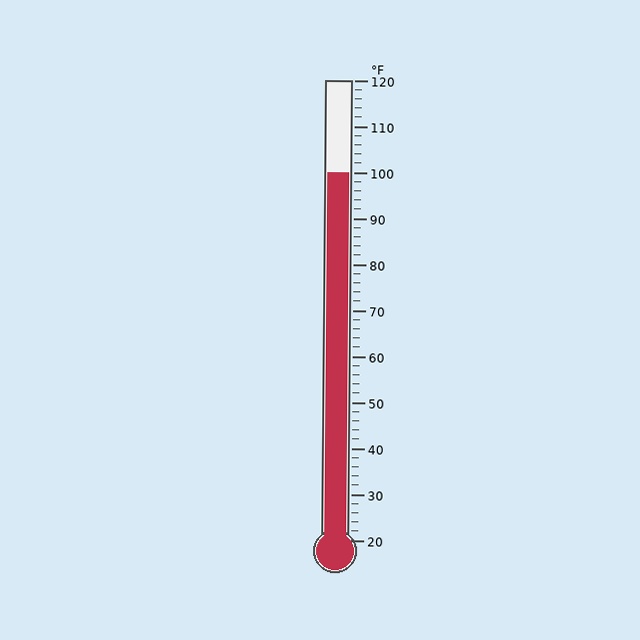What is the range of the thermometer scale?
The thermometer scale ranges from 20°F to 120°F.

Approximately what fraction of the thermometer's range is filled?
The thermometer is filled to approximately 80% of its range.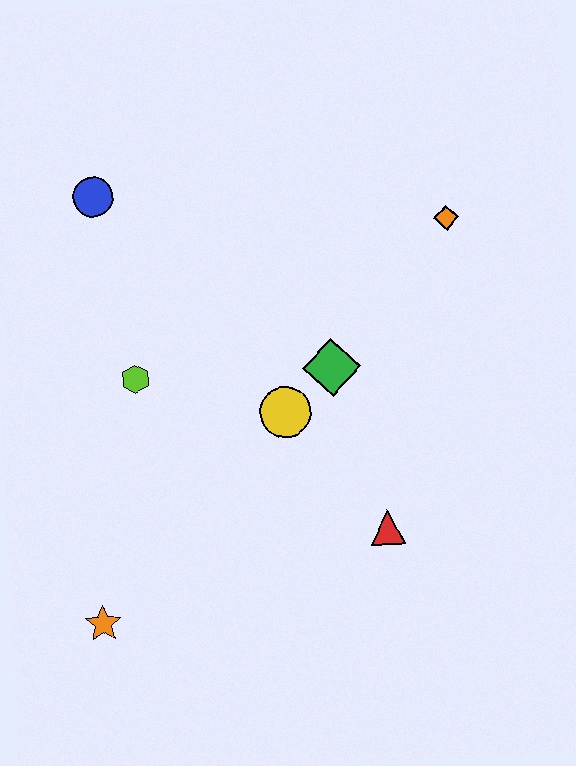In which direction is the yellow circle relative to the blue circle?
The yellow circle is below the blue circle.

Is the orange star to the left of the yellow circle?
Yes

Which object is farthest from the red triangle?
The blue circle is farthest from the red triangle.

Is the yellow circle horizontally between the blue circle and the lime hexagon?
No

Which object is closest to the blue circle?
The lime hexagon is closest to the blue circle.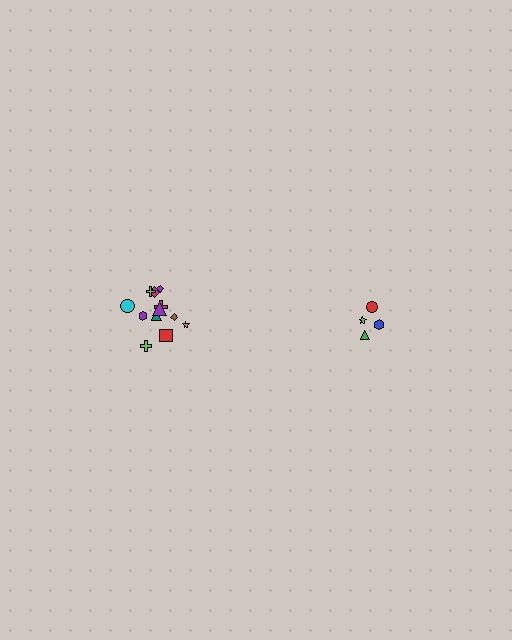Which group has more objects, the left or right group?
The left group.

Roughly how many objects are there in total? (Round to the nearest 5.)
Roughly 15 objects in total.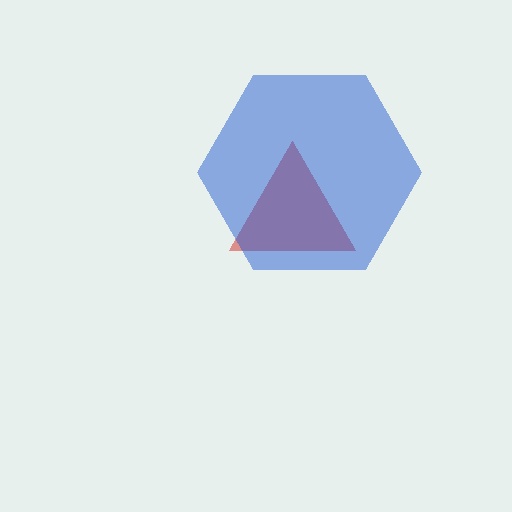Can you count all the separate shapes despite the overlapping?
Yes, there are 2 separate shapes.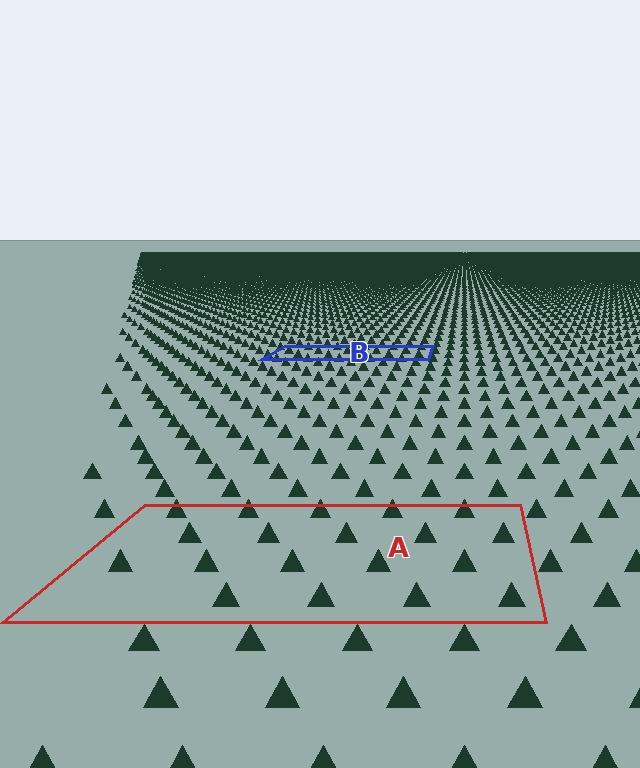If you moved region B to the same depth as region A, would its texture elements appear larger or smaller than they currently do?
They would appear larger. At a closer depth, the same texture elements are projected at a bigger on-screen size.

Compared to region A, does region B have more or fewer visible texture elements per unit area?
Region B has more texture elements per unit area — they are packed more densely because it is farther away.